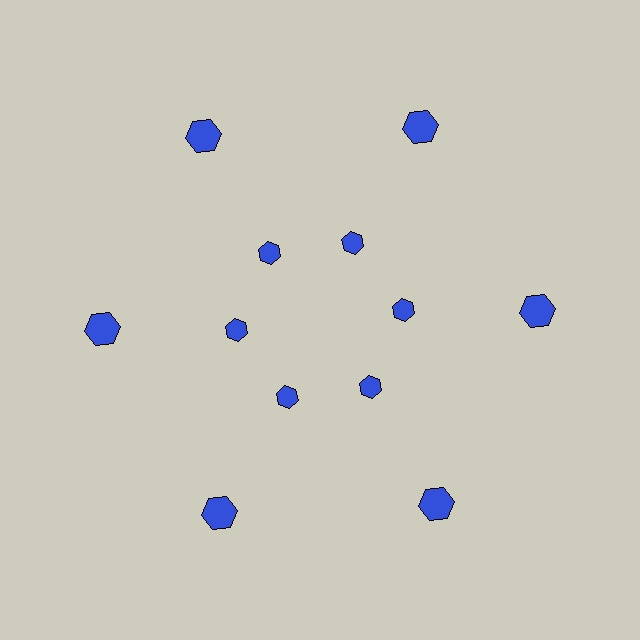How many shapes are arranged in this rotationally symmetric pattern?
There are 12 shapes, arranged in 6 groups of 2.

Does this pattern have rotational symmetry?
Yes, this pattern has 6-fold rotational symmetry. It looks the same after rotating 60 degrees around the center.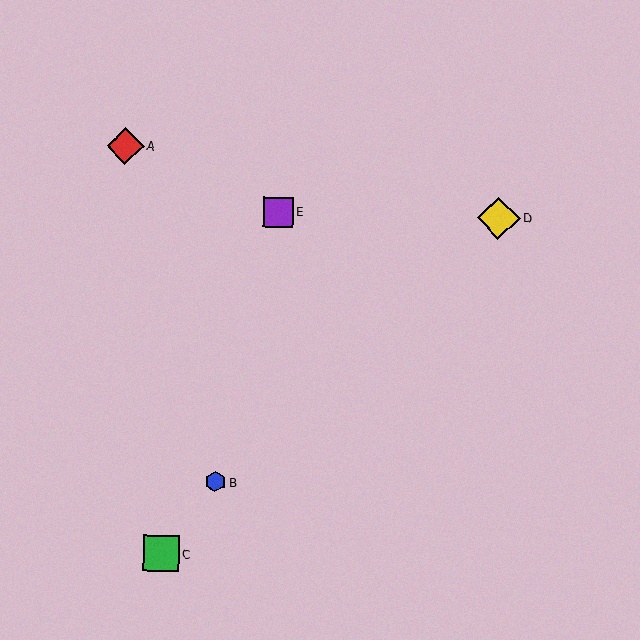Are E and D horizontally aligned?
Yes, both are at y≈212.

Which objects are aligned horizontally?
Objects D, E are aligned horizontally.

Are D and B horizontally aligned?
No, D is at y≈218 and B is at y≈482.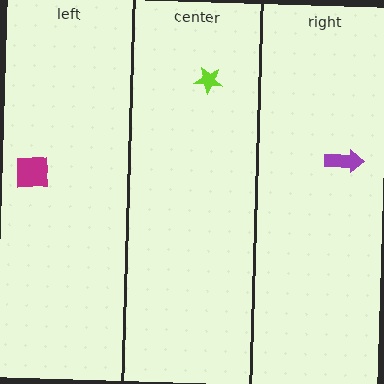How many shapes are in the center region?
1.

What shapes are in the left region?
The magenta square.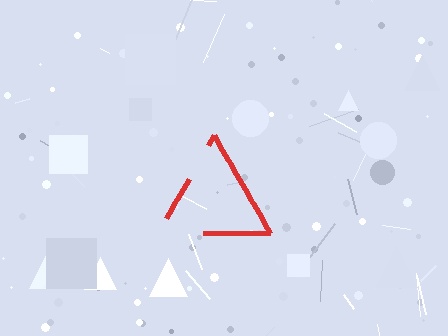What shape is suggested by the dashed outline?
The dashed outline suggests a triangle.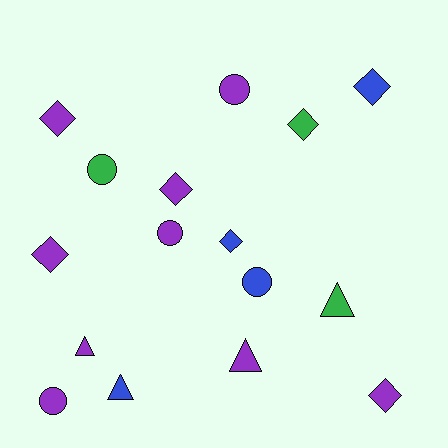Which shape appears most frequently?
Diamond, with 7 objects.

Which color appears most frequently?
Purple, with 9 objects.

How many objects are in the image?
There are 16 objects.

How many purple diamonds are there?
There are 4 purple diamonds.